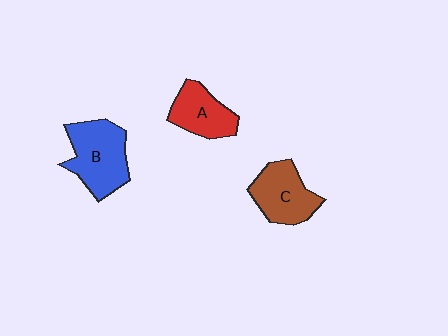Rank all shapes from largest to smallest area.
From largest to smallest: B (blue), C (brown), A (red).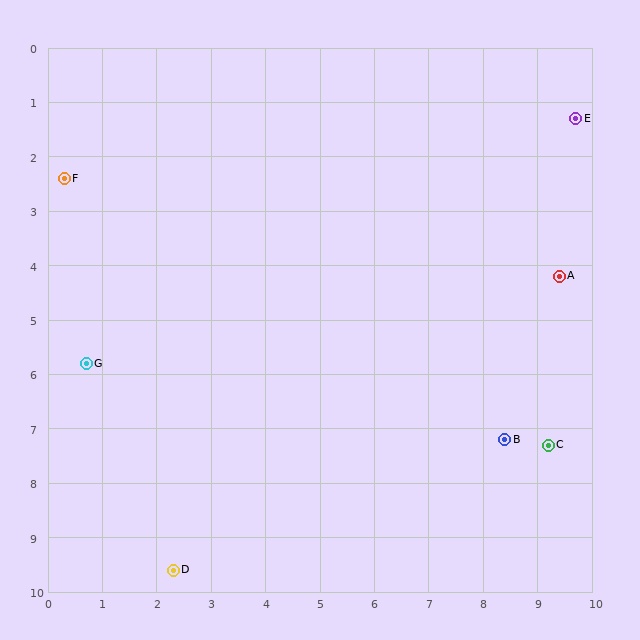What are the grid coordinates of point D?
Point D is at approximately (2.3, 9.6).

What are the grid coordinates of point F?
Point F is at approximately (0.3, 2.4).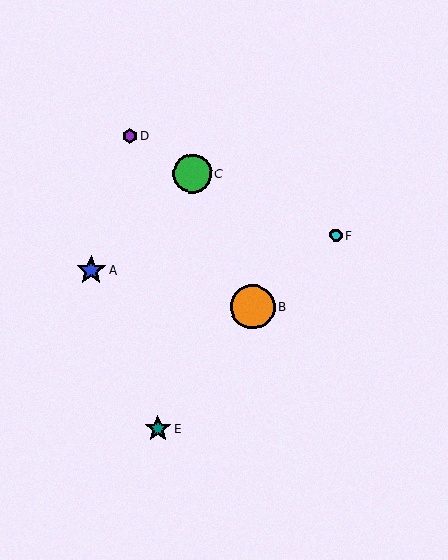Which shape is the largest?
The orange circle (labeled B) is the largest.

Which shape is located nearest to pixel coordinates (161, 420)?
The teal star (labeled E) at (158, 429) is nearest to that location.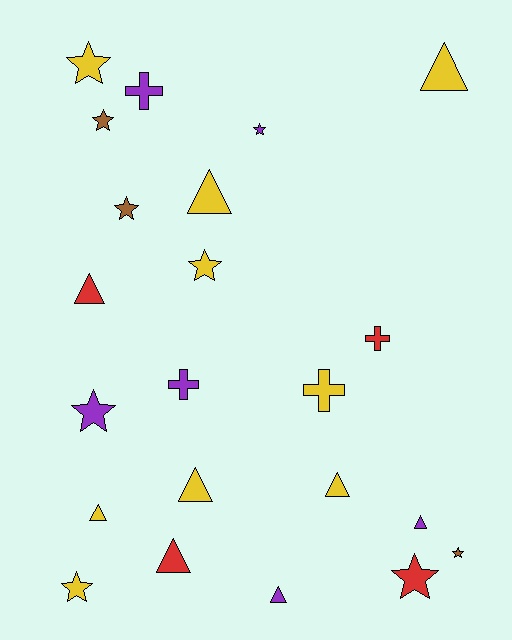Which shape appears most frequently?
Star, with 9 objects.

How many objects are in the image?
There are 22 objects.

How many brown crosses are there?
There are no brown crosses.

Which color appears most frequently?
Yellow, with 9 objects.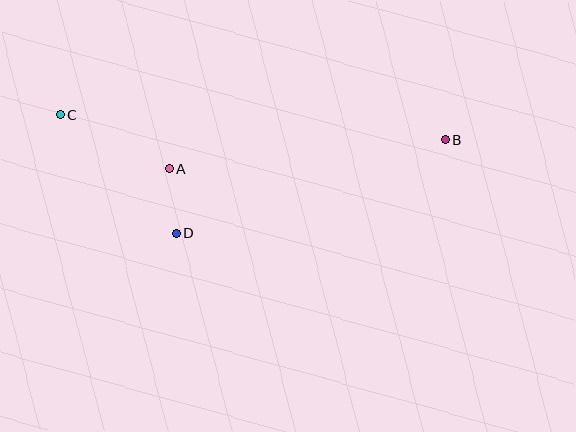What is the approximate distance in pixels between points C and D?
The distance between C and D is approximately 166 pixels.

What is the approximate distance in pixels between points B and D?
The distance between B and D is approximately 285 pixels.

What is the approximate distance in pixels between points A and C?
The distance between A and C is approximately 122 pixels.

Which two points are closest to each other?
Points A and D are closest to each other.